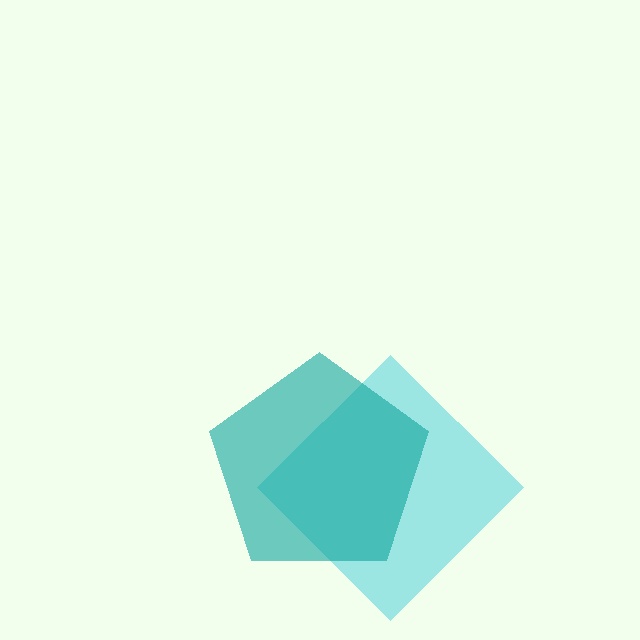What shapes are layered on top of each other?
The layered shapes are: a cyan diamond, a teal pentagon.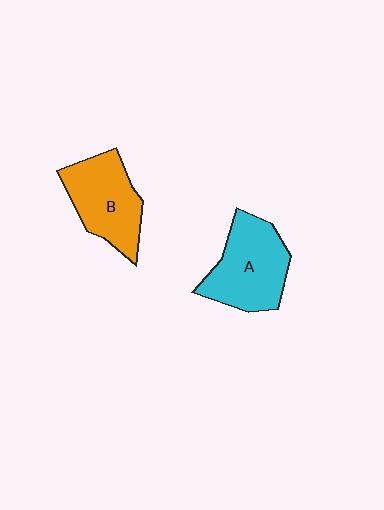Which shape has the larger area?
Shape A (cyan).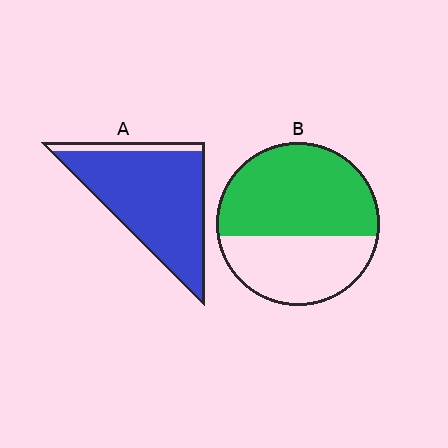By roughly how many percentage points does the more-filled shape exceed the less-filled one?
By roughly 30 percentage points (A over B).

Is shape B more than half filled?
Yes.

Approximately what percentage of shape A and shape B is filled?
A is approximately 90% and B is approximately 60%.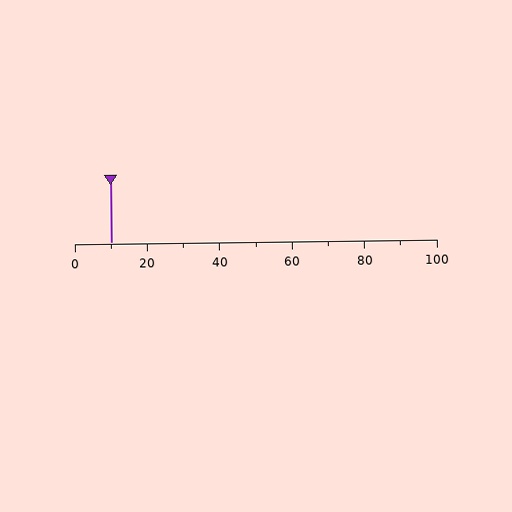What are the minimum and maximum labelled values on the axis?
The axis runs from 0 to 100.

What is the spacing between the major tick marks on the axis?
The major ticks are spaced 20 apart.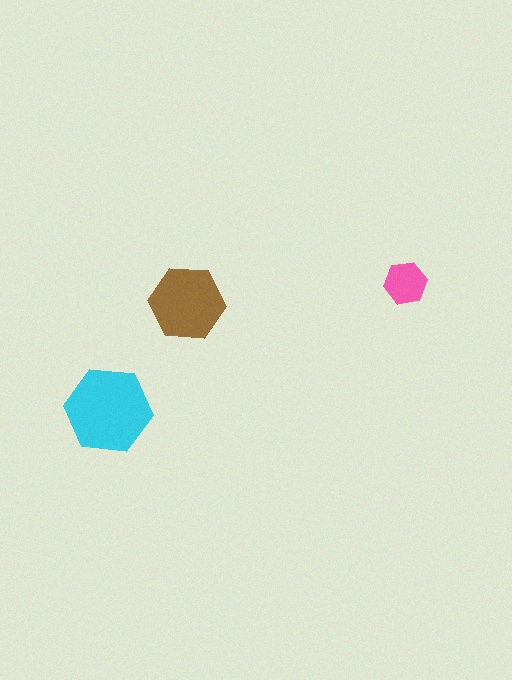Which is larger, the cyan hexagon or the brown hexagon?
The cyan one.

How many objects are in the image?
There are 3 objects in the image.